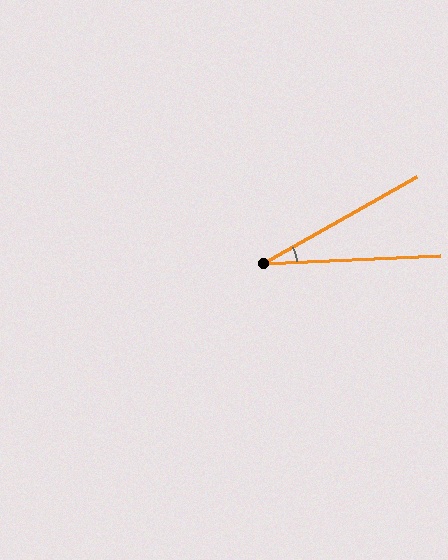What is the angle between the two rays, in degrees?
Approximately 27 degrees.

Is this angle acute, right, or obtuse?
It is acute.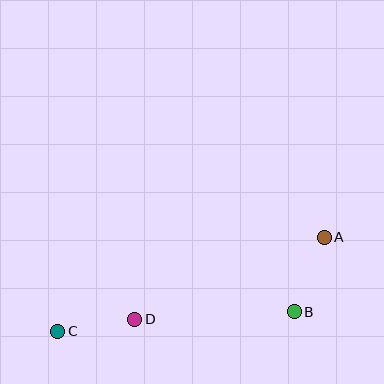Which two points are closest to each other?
Points C and D are closest to each other.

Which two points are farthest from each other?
Points A and C are farthest from each other.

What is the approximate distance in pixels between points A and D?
The distance between A and D is approximately 206 pixels.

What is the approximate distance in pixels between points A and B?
The distance between A and B is approximately 80 pixels.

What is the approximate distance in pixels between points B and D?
The distance between B and D is approximately 160 pixels.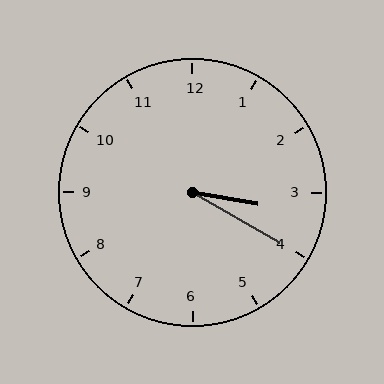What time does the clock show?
3:20.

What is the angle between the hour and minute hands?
Approximately 20 degrees.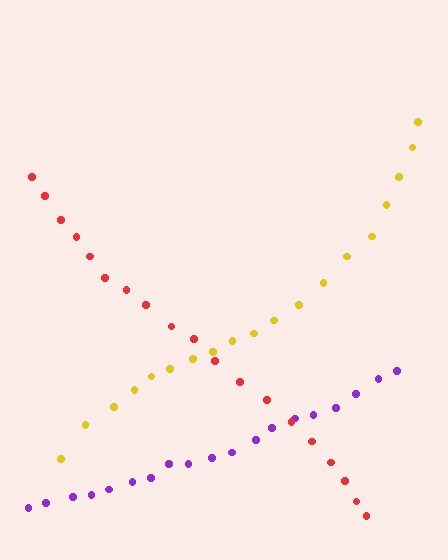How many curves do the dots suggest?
There are 3 distinct paths.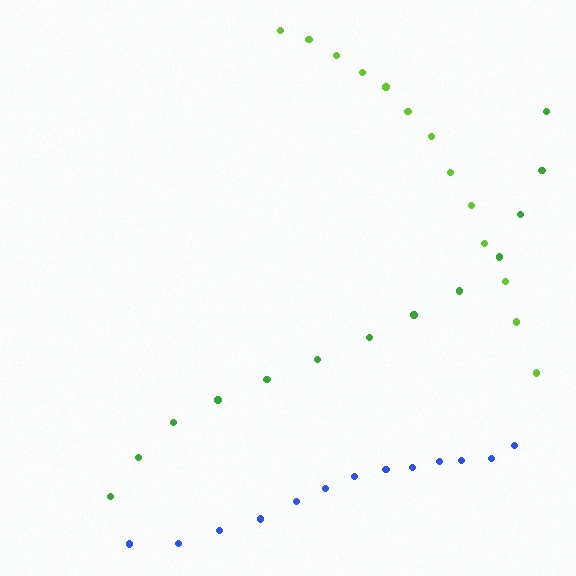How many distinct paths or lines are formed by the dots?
There are 3 distinct paths.